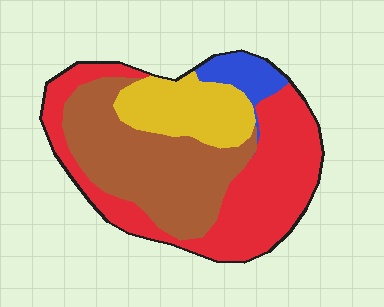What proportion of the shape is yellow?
Yellow takes up between a sixth and a third of the shape.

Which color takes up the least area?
Blue, at roughly 5%.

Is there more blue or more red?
Red.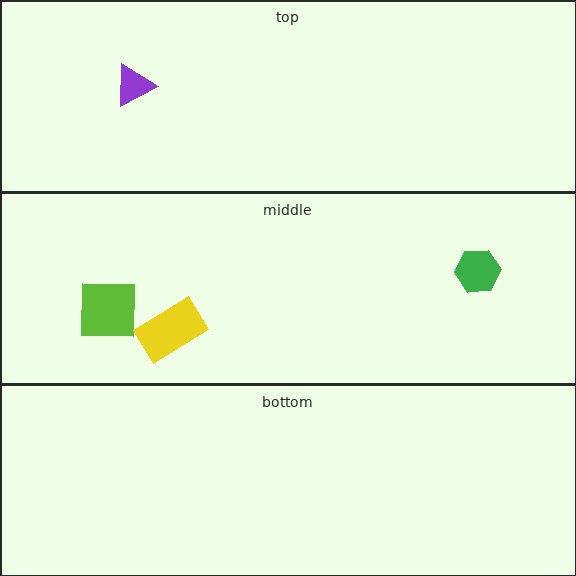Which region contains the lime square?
The middle region.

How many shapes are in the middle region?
3.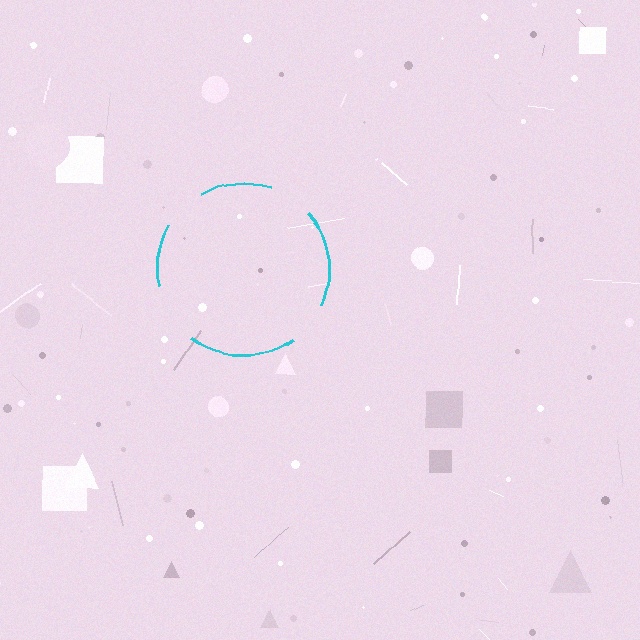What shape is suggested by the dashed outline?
The dashed outline suggests a circle.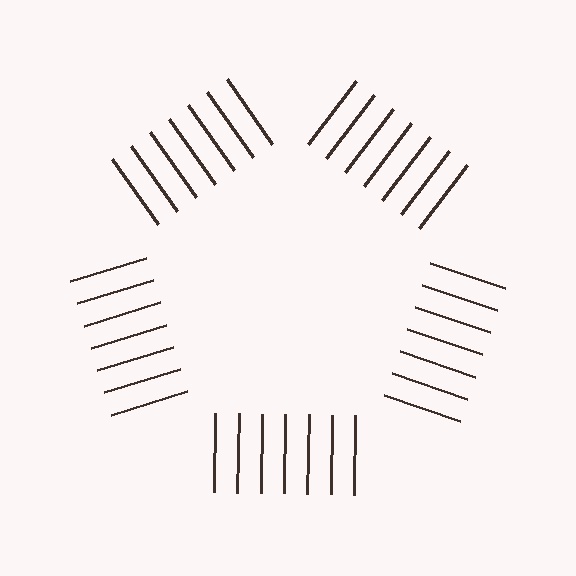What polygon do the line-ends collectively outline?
An illusory pentagon — the line segments terminate on its edges but no continuous stroke is drawn.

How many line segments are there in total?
35 — 7 along each of the 5 edges.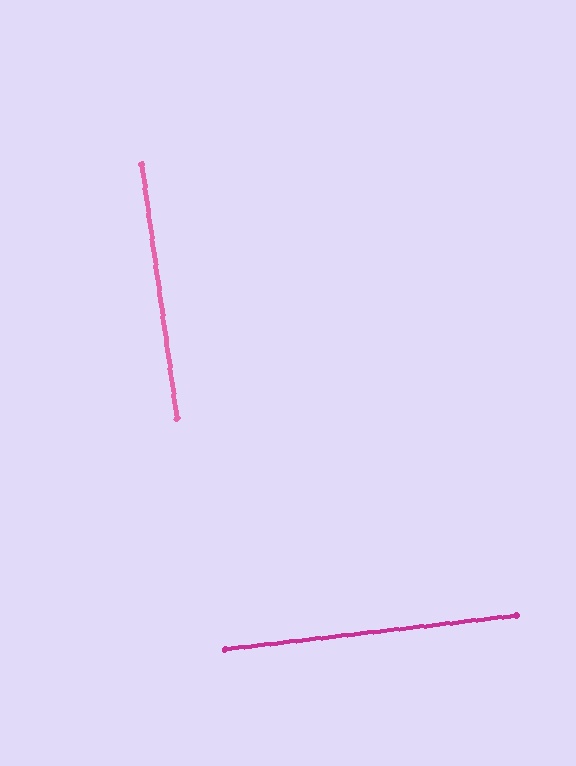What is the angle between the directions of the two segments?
Approximately 89 degrees.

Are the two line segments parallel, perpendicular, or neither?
Perpendicular — they meet at approximately 89°.